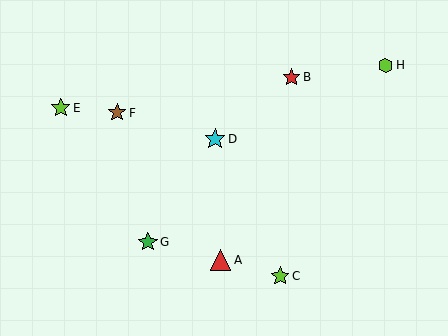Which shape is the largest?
The cyan star (labeled D) is the largest.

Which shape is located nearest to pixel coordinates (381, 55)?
The lime hexagon (labeled H) at (386, 65) is nearest to that location.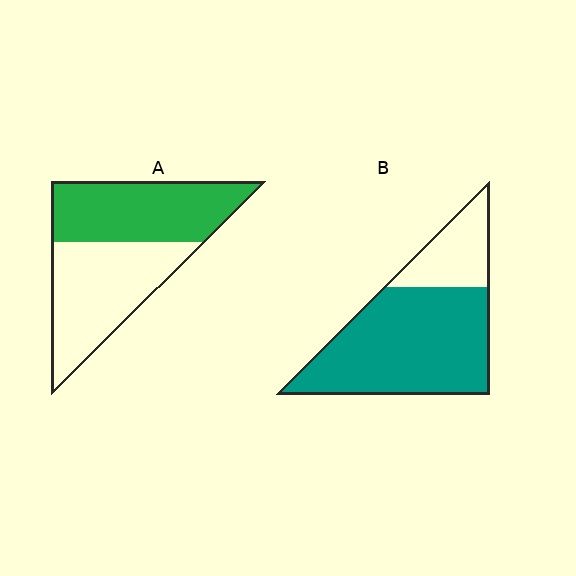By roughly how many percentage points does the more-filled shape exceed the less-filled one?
By roughly 25 percentage points (B over A).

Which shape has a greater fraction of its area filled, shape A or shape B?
Shape B.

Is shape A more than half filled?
Roughly half.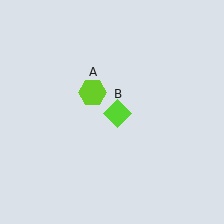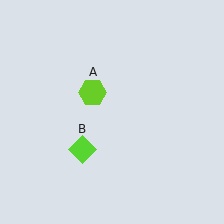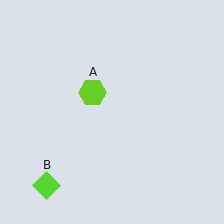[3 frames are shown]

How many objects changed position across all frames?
1 object changed position: lime diamond (object B).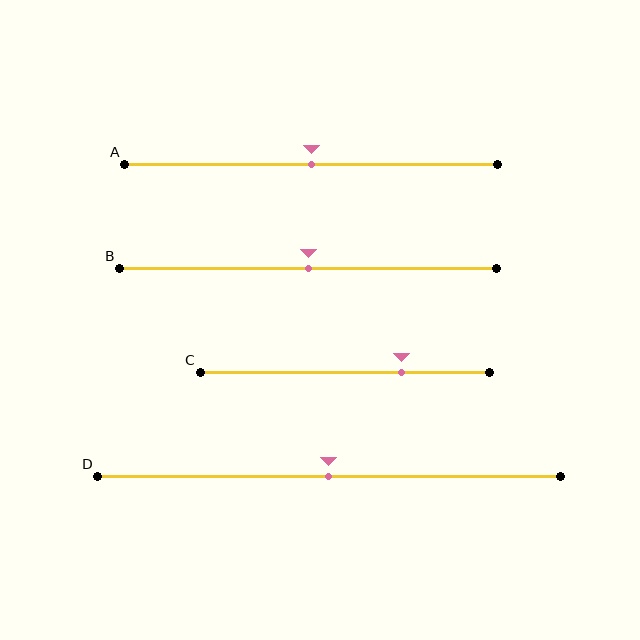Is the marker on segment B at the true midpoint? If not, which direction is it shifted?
Yes, the marker on segment B is at the true midpoint.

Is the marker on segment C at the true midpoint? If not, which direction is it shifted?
No, the marker on segment C is shifted to the right by about 20% of the segment length.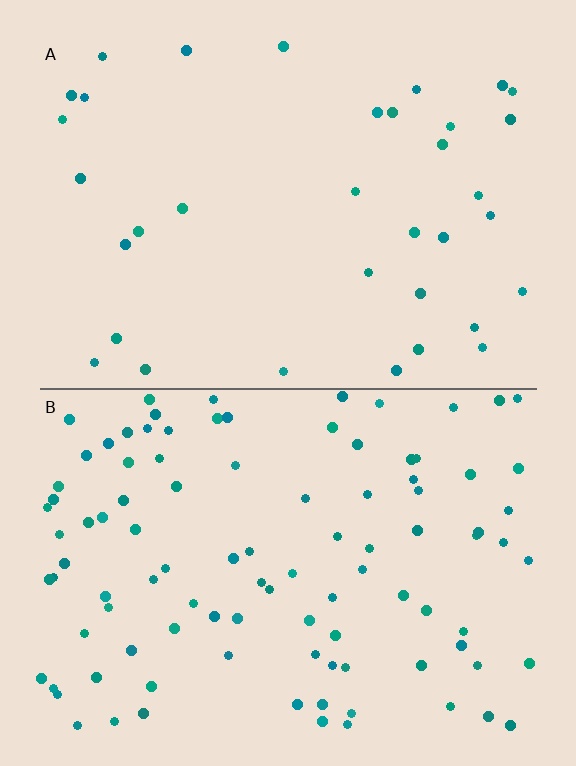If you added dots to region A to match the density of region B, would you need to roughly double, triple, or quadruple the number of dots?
Approximately triple.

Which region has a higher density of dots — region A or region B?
B (the bottom).